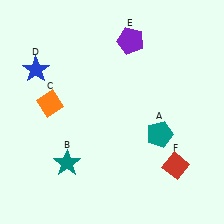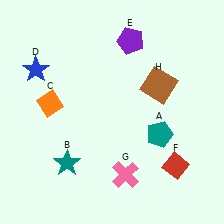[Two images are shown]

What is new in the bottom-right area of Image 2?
A pink cross (G) was added in the bottom-right area of Image 2.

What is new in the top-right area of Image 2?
A brown square (H) was added in the top-right area of Image 2.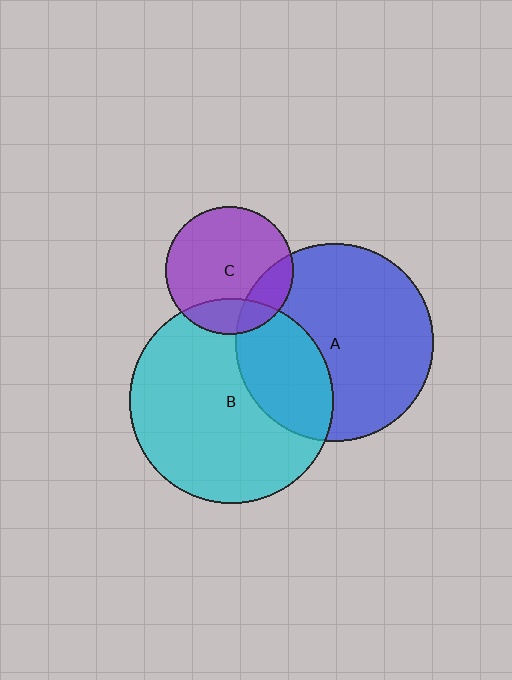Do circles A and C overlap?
Yes.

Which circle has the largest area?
Circle B (cyan).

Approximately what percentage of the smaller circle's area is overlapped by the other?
Approximately 20%.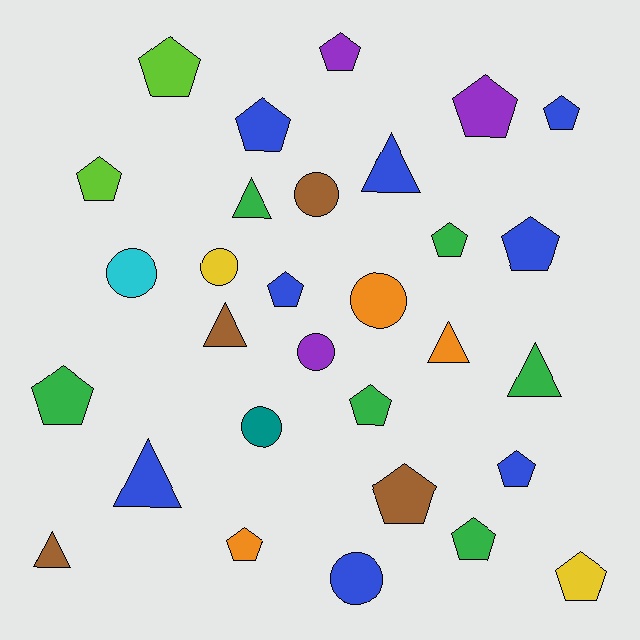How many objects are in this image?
There are 30 objects.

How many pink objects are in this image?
There are no pink objects.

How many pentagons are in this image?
There are 16 pentagons.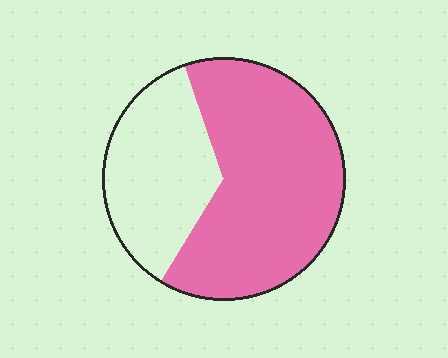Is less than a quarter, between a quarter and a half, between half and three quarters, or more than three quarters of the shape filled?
Between half and three quarters.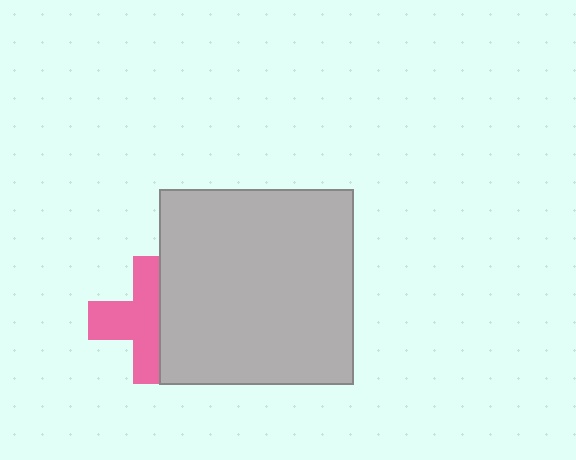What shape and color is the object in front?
The object in front is a light gray square.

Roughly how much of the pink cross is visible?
About half of it is visible (roughly 61%).